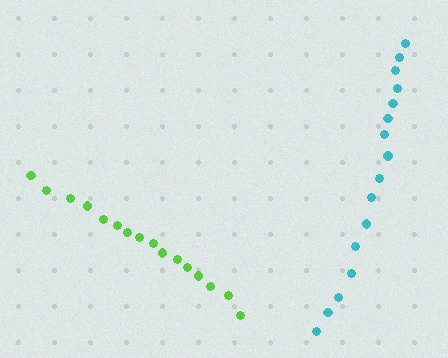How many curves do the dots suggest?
There are 2 distinct paths.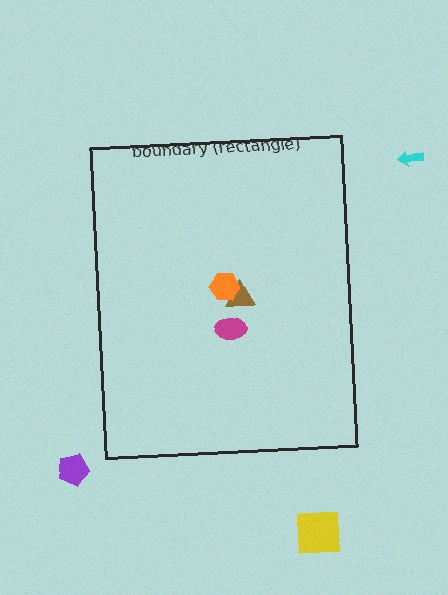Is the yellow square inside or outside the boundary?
Outside.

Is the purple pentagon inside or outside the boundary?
Outside.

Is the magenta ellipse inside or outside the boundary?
Inside.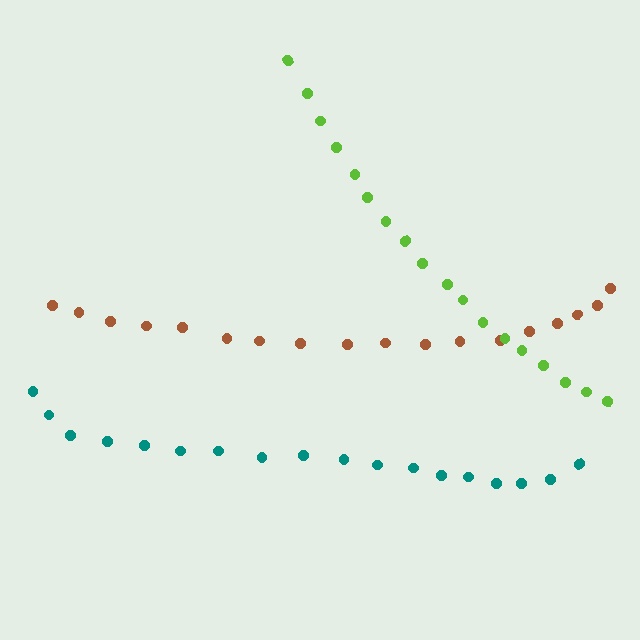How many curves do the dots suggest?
There are 3 distinct paths.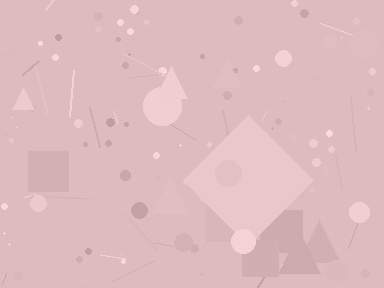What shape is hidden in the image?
A diamond is hidden in the image.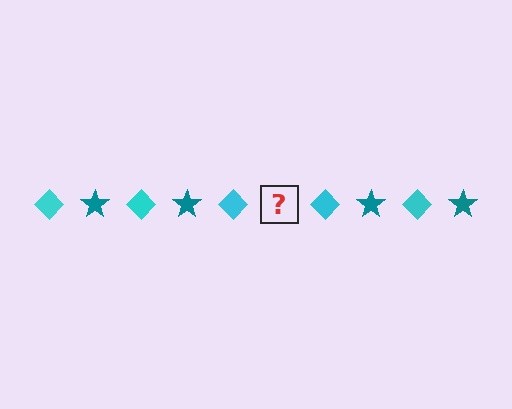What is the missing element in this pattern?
The missing element is a teal star.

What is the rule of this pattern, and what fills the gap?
The rule is that the pattern alternates between cyan diamond and teal star. The gap should be filled with a teal star.